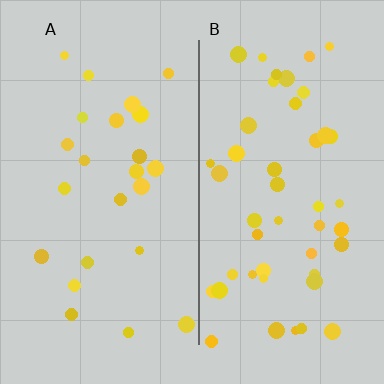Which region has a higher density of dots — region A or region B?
B (the right).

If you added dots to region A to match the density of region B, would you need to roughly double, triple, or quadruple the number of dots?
Approximately double.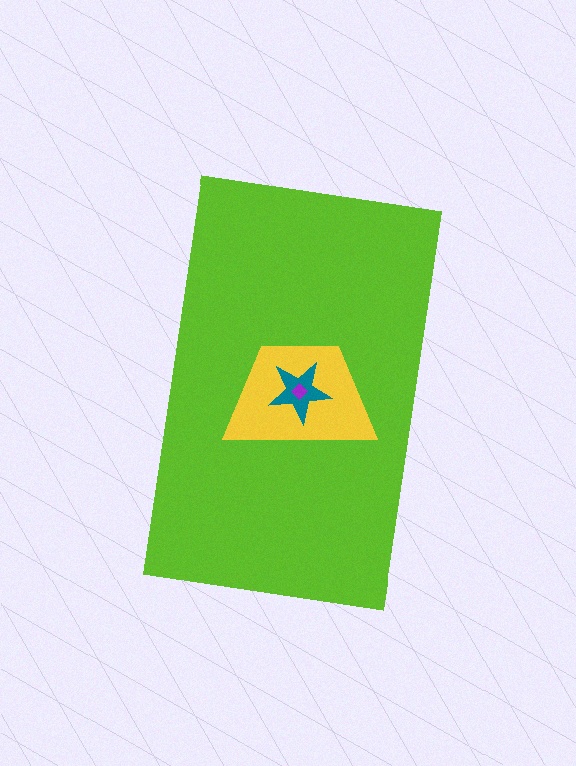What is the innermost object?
The purple diamond.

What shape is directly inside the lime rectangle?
The yellow trapezoid.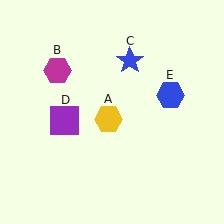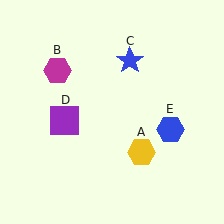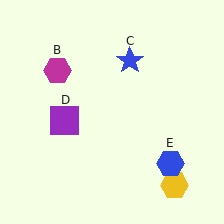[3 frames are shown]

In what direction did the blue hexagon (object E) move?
The blue hexagon (object E) moved down.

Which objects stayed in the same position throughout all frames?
Magenta hexagon (object B) and blue star (object C) and purple square (object D) remained stationary.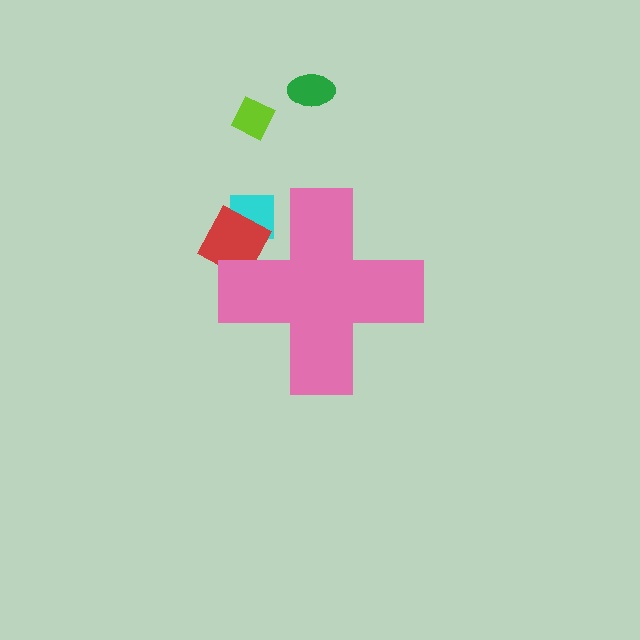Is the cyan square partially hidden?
Yes, the cyan square is partially hidden behind the pink cross.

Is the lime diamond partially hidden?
No, the lime diamond is fully visible.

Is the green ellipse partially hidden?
No, the green ellipse is fully visible.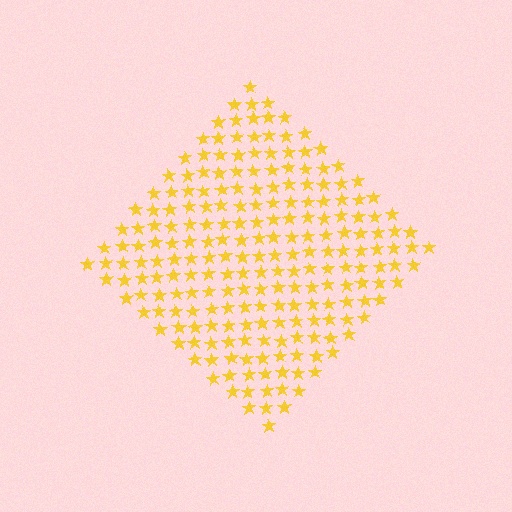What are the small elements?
The small elements are stars.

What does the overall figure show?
The overall figure shows a diamond.